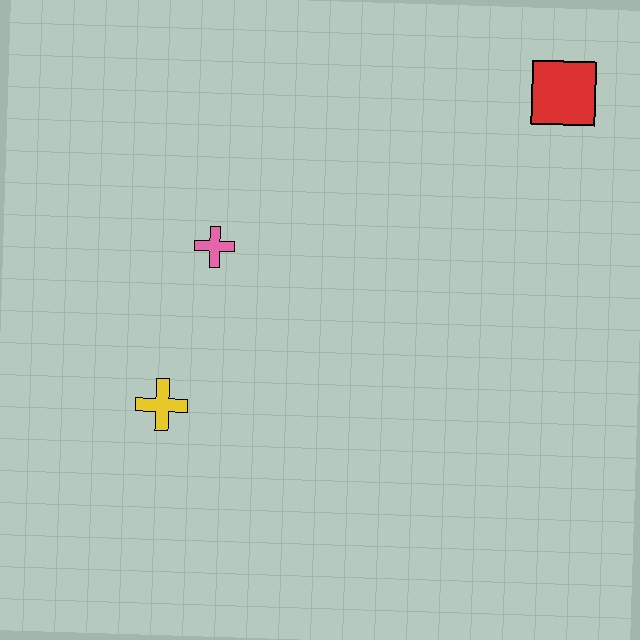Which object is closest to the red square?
The pink cross is closest to the red square.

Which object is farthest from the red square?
The yellow cross is farthest from the red square.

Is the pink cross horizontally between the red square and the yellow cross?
Yes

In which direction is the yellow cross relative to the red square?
The yellow cross is to the left of the red square.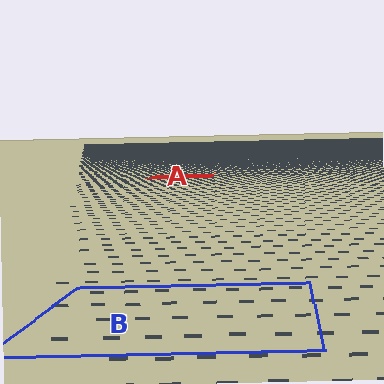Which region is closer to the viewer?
Region B is closer. The texture elements there are larger and more spread out.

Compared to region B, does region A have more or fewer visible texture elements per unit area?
Region A has more texture elements per unit area — they are packed more densely because it is farther away.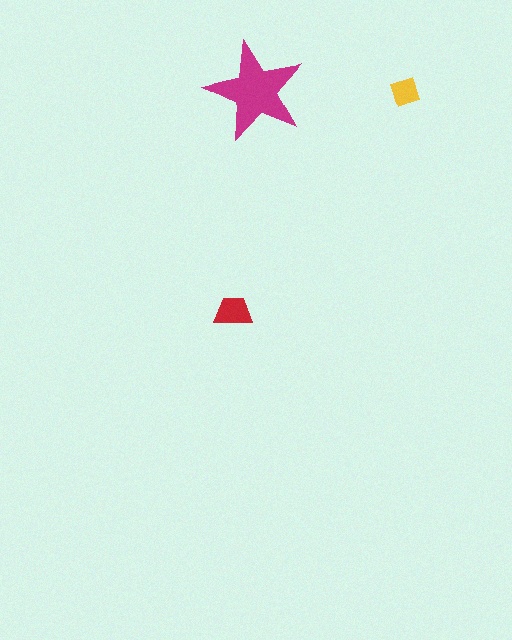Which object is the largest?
The magenta star.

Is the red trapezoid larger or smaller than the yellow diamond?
Larger.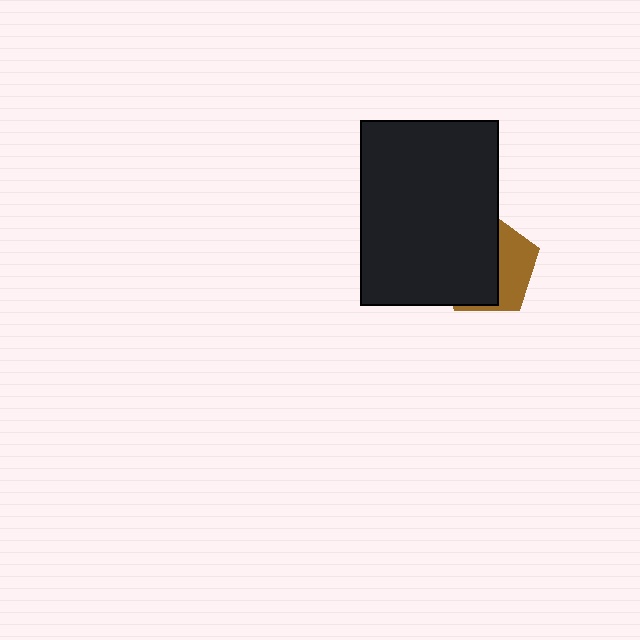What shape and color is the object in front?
The object in front is a black rectangle.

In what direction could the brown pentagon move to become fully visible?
The brown pentagon could move right. That would shift it out from behind the black rectangle entirely.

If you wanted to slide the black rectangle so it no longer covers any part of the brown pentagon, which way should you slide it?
Slide it left — that is the most direct way to separate the two shapes.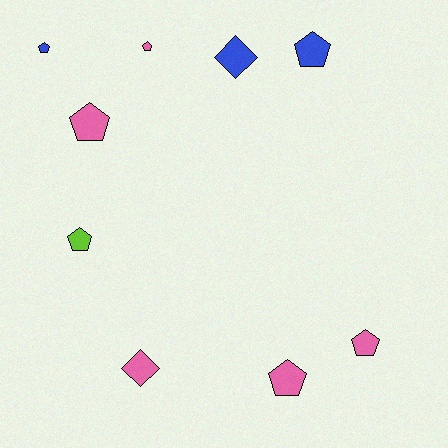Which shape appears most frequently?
Pentagon, with 7 objects.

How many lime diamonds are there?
There are no lime diamonds.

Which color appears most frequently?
Pink, with 5 objects.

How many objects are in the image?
There are 9 objects.